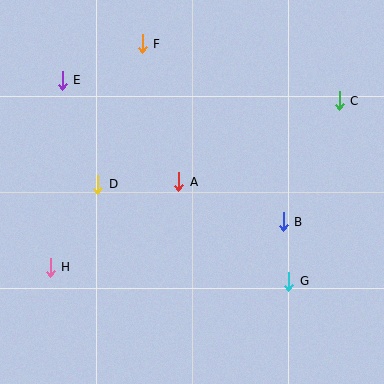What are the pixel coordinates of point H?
Point H is at (50, 267).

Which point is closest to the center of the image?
Point A at (179, 182) is closest to the center.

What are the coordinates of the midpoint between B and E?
The midpoint between B and E is at (173, 151).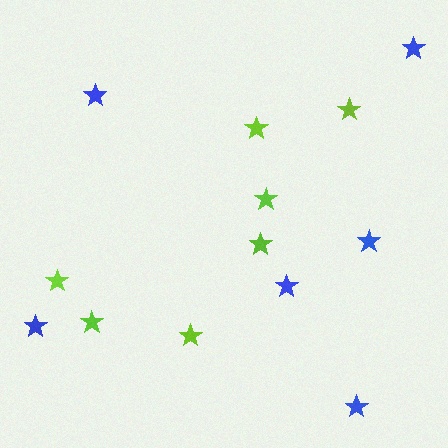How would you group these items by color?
There are 2 groups: one group of lime stars (7) and one group of blue stars (6).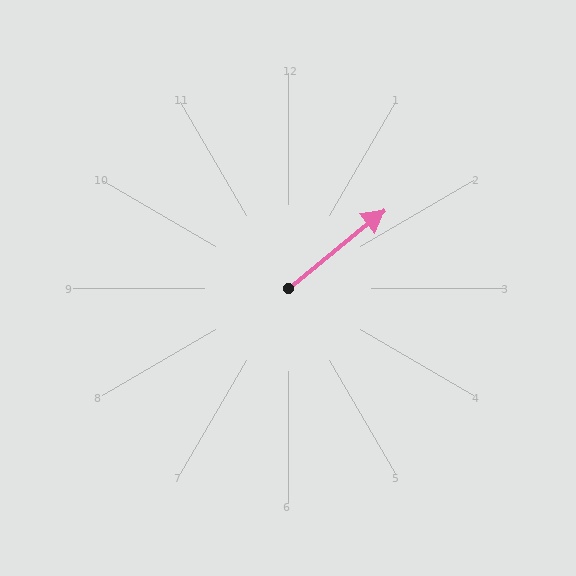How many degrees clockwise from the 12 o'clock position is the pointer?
Approximately 51 degrees.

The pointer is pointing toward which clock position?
Roughly 2 o'clock.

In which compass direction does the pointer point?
Northeast.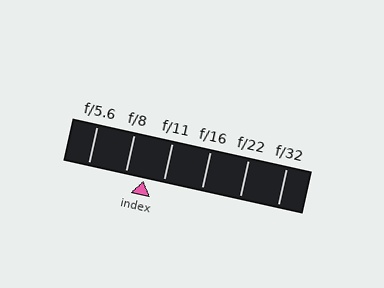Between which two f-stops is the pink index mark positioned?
The index mark is between f/8 and f/11.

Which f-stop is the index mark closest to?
The index mark is closest to f/8.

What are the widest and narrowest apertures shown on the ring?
The widest aperture shown is f/5.6 and the narrowest is f/32.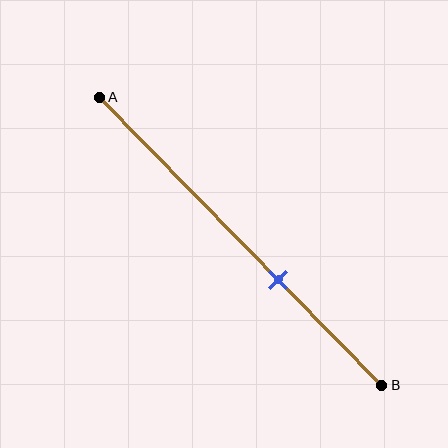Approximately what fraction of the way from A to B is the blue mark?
The blue mark is approximately 65% of the way from A to B.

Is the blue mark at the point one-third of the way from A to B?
No, the mark is at about 65% from A, not at the 33% one-third point.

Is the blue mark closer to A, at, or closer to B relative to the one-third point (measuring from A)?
The blue mark is closer to point B than the one-third point of segment AB.